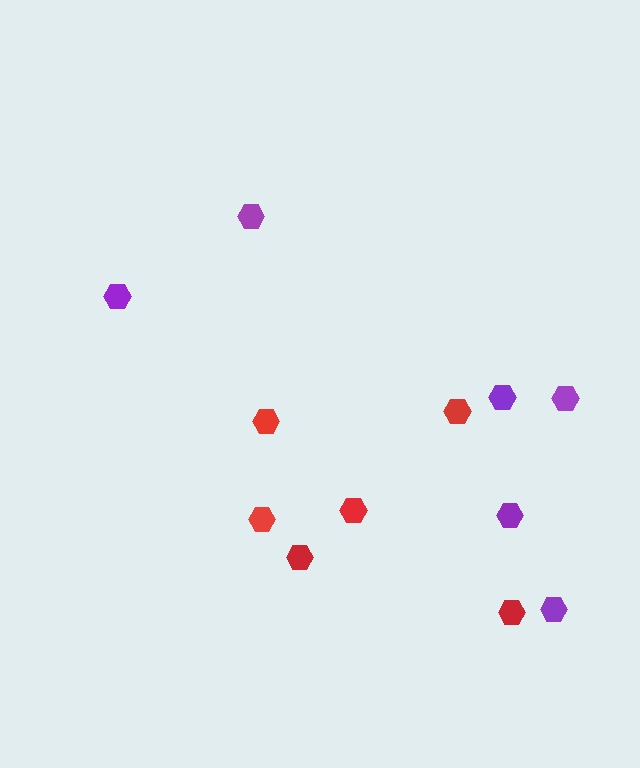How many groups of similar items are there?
There are 2 groups: one group of purple hexagons (6) and one group of red hexagons (6).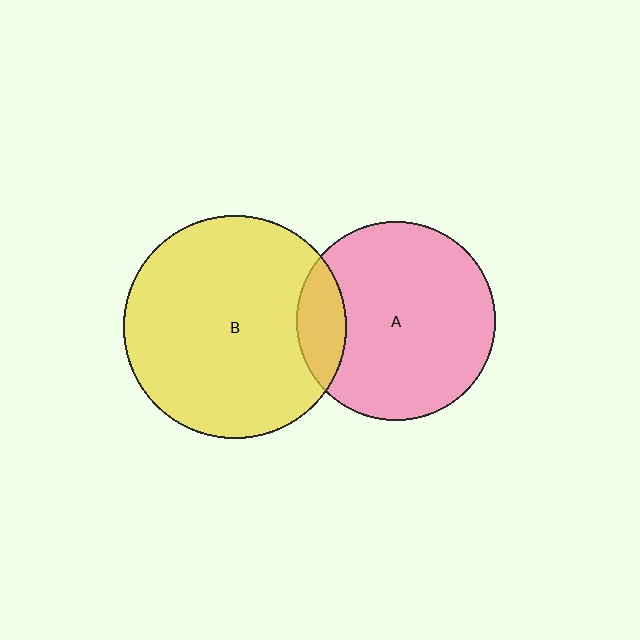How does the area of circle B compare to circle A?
Approximately 1.3 times.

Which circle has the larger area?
Circle B (yellow).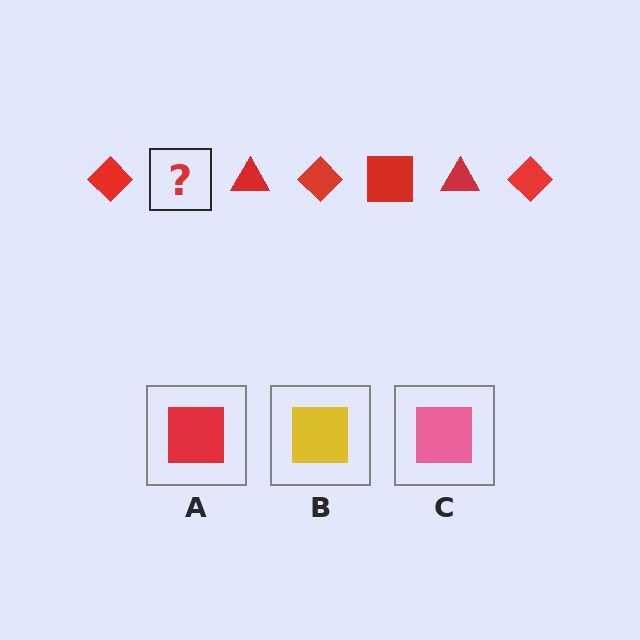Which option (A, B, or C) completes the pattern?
A.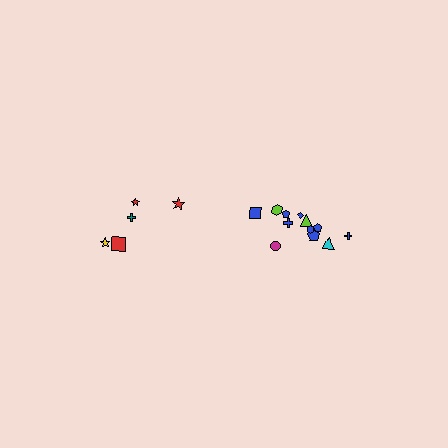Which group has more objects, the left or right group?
The right group.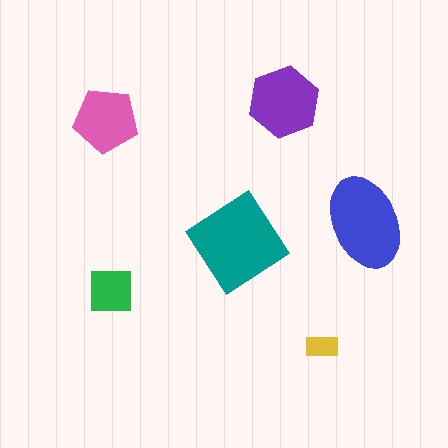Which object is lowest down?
The yellow rectangle is bottommost.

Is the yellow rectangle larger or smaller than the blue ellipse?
Smaller.